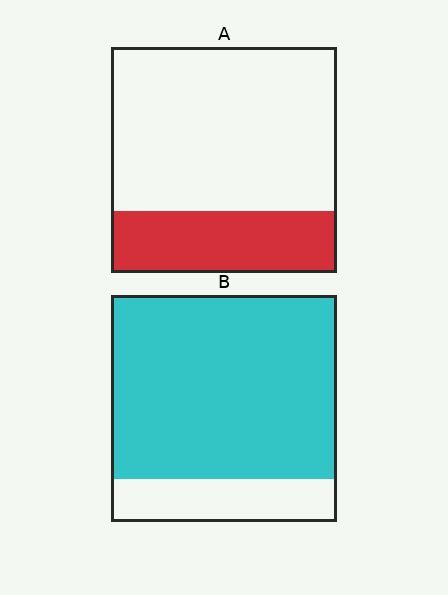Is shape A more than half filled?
No.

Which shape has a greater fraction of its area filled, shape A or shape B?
Shape B.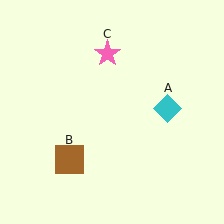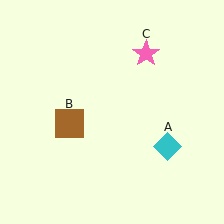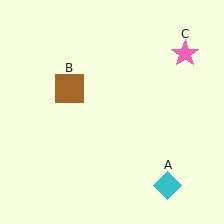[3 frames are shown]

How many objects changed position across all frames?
3 objects changed position: cyan diamond (object A), brown square (object B), pink star (object C).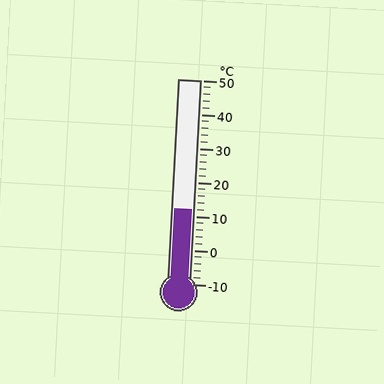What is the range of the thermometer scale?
The thermometer scale ranges from -10°C to 50°C.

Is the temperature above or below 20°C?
The temperature is below 20°C.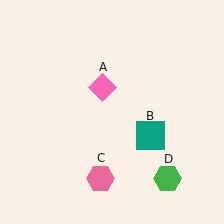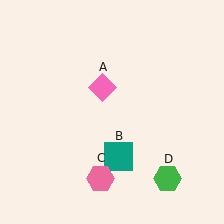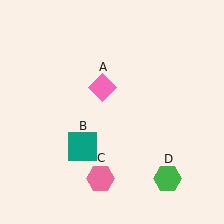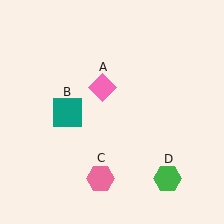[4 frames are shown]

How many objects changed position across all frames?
1 object changed position: teal square (object B).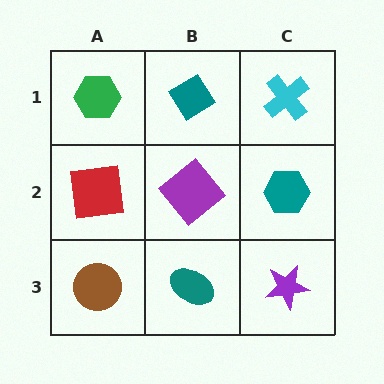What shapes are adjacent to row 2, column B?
A teal diamond (row 1, column B), a teal ellipse (row 3, column B), a red square (row 2, column A), a teal hexagon (row 2, column C).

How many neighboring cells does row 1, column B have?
3.